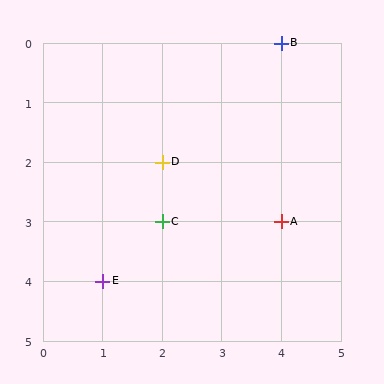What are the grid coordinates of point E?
Point E is at grid coordinates (1, 4).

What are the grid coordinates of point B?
Point B is at grid coordinates (4, 0).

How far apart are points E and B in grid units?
Points E and B are 3 columns and 4 rows apart (about 5.0 grid units diagonally).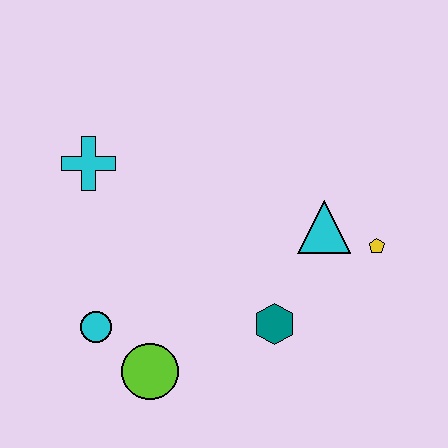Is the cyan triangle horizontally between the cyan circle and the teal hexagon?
No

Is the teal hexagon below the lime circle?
No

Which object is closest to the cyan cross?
The cyan circle is closest to the cyan cross.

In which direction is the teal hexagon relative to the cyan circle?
The teal hexagon is to the right of the cyan circle.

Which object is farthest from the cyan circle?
The yellow pentagon is farthest from the cyan circle.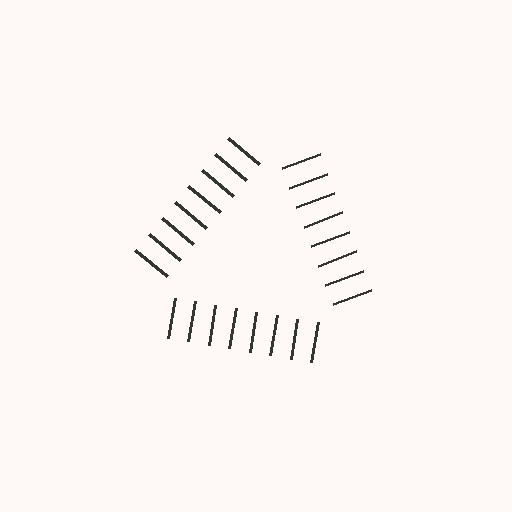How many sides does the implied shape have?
3 sides — the line-ends trace a triangle.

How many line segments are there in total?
24 — 8 along each of the 3 edges.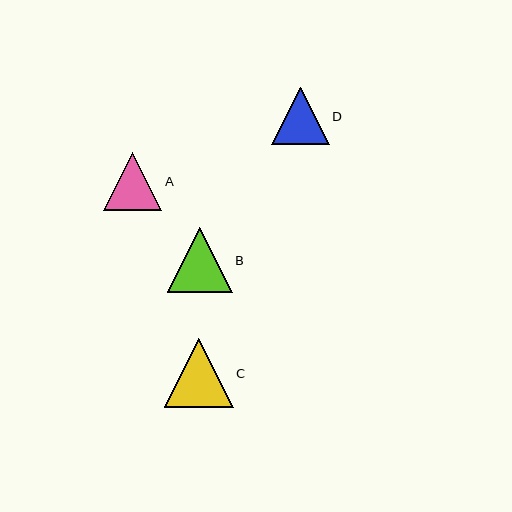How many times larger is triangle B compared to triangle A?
Triangle B is approximately 1.1 times the size of triangle A.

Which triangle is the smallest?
Triangle D is the smallest with a size of approximately 57 pixels.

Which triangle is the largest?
Triangle C is the largest with a size of approximately 69 pixels.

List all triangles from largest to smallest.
From largest to smallest: C, B, A, D.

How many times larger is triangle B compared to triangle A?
Triangle B is approximately 1.1 times the size of triangle A.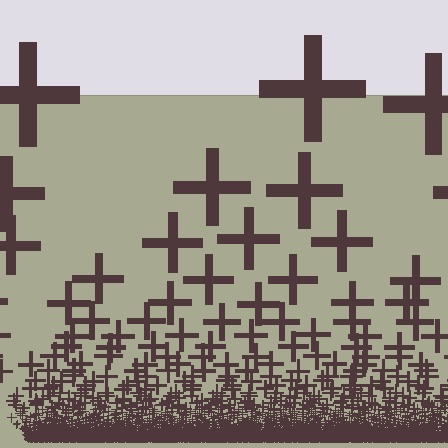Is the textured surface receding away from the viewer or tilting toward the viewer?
The surface appears to tilt toward the viewer. Texture elements get larger and sparser toward the top.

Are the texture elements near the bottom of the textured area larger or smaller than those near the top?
Smaller. The gradient is inverted — elements near the bottom are smaller and denser.